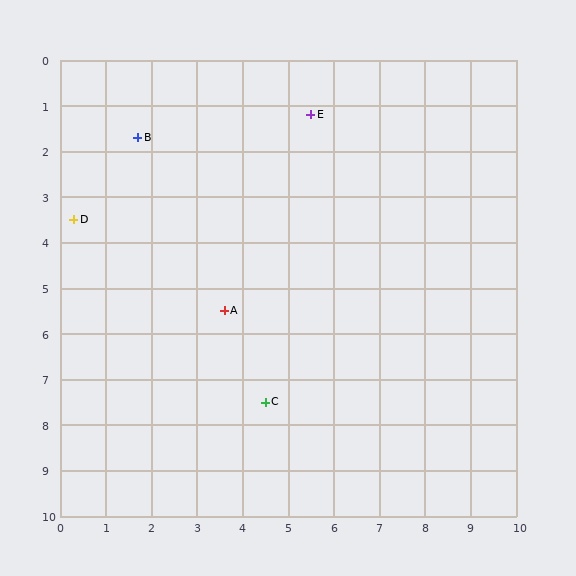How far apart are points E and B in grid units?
Points E and B are about 3.8 grid units apart.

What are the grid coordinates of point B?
Point B is at approximately (1.7, 1.7).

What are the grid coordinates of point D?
Point D is at approximately (0.3, 3.5).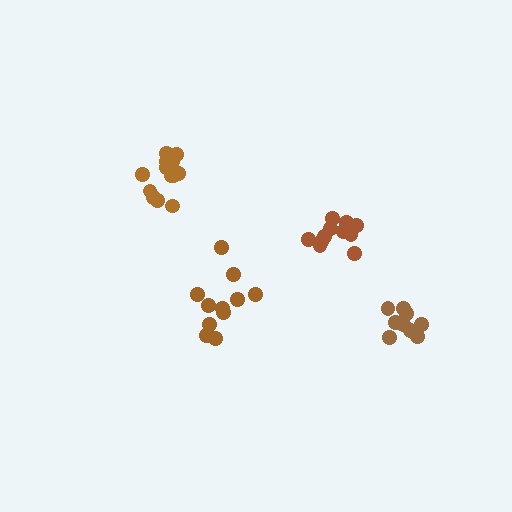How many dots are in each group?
Group 1: 10 dots, Group 2: 12 dots, Group 3: 14 dots, Group 4: 11 dots (47 total).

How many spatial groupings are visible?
There are 4 spatial groupings.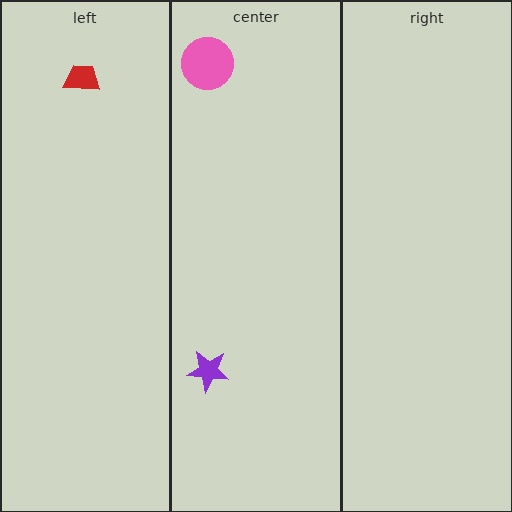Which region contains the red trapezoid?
The left region.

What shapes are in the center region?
The purple star, the pink circle.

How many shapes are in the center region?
2.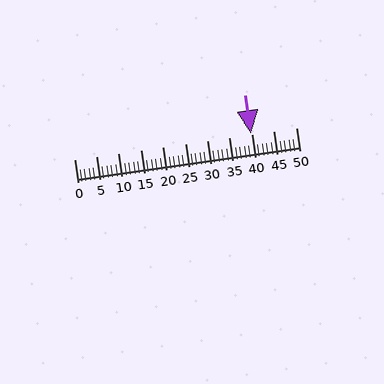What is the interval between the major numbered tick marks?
The major tick marks are spaced 5 units apart.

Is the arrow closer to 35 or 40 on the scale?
The arrow is closer to 40.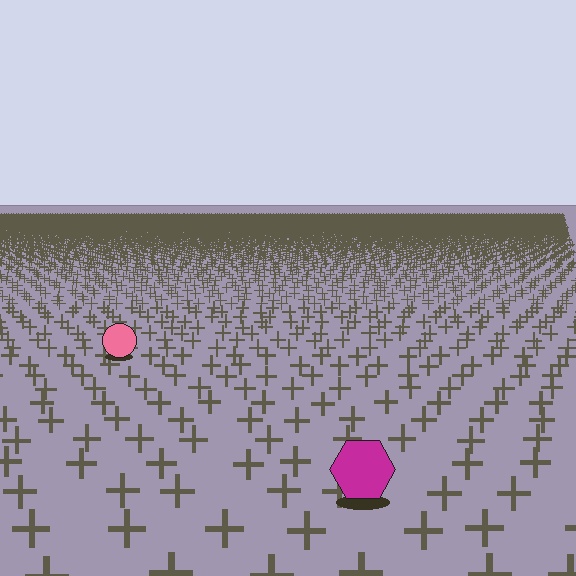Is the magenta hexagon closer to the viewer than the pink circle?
Yes. The magenta hexagon is closer — you can tell from the texture gradient: the ground texture is coarser near it.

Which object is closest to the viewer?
The magenta hexagon is closest. The texture marks near it are larger and more spread out.